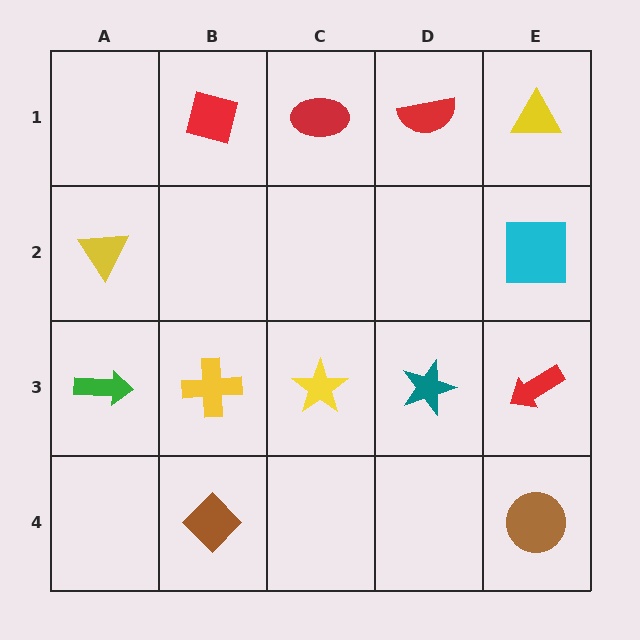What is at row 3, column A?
A green arrow.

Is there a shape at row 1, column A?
No, that cell is empty.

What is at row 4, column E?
A brown circle.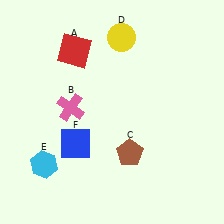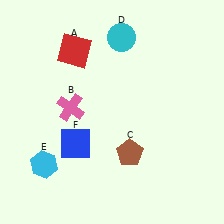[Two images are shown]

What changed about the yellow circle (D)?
In Image 1, D is yellow. In Image 2, it changed to cyan.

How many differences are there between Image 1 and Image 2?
There is 1 difference between the two images.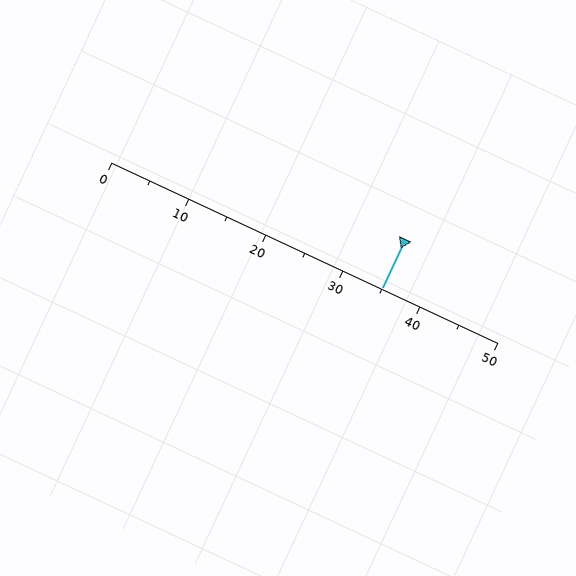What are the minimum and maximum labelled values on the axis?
The axis runs from 0 to 50.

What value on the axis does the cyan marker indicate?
The marker indicates approximately 35.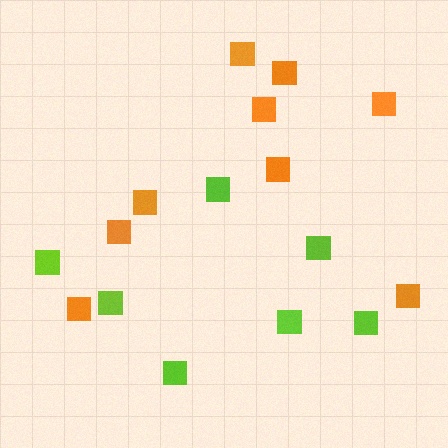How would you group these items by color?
There are 2 groups: one group of orange squares (9) and one group of lime squares (7).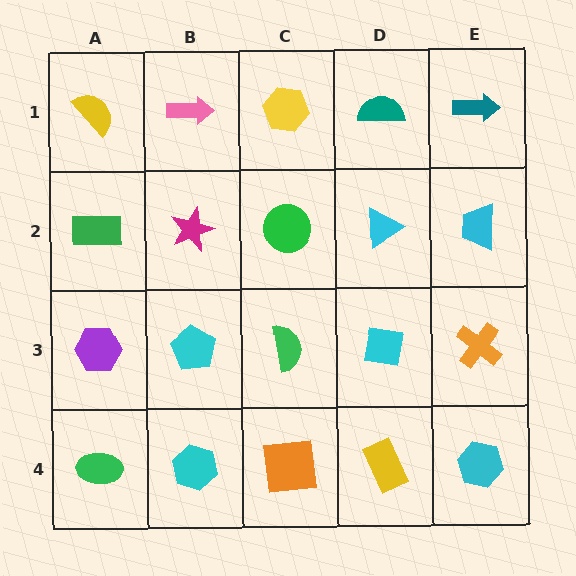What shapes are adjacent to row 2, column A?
A yellow semicircle (row 1, column A), a purple hexagon (row 3, column A), a magenta star (row 2, column B).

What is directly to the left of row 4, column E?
A yellow rectangle.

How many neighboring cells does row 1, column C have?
3.